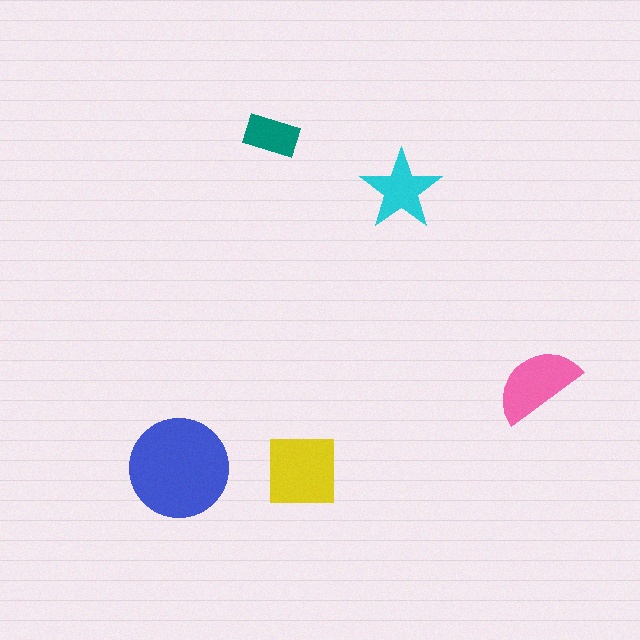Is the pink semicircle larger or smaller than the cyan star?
Larger.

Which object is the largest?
The blue circle.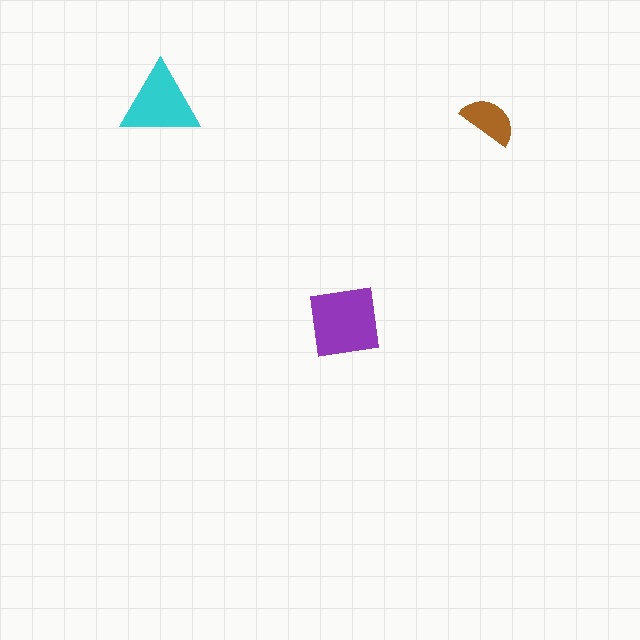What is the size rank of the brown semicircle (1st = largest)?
3rd.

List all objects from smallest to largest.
The brown semicircle, the cyan triangle, the purple square.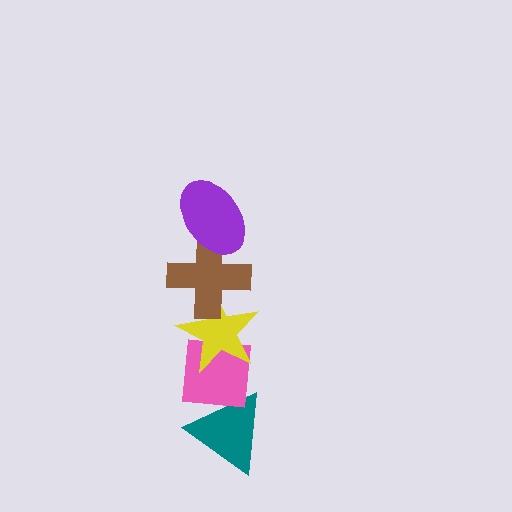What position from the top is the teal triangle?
The teal triangle is 5th from the top.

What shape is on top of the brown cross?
The purple ellipse is on top of the brown cross.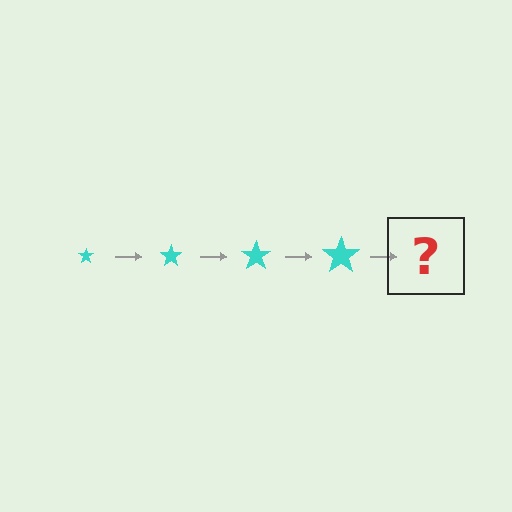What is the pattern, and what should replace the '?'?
The pattern is that the star gets progressively larger each step. The '?' should be a cyan star, larger than the previous one.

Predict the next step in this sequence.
The next step is a cyan star, larger than the previous one.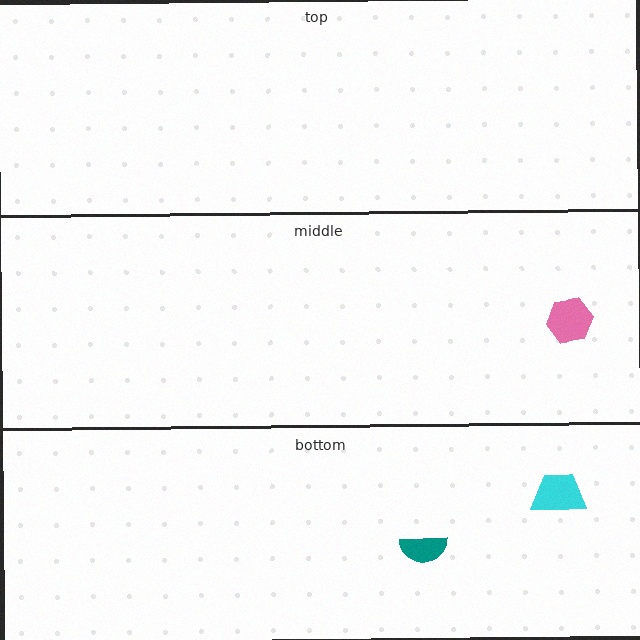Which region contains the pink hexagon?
The middle region.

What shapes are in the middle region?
The pink hexagon.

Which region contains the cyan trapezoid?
The bottom region.